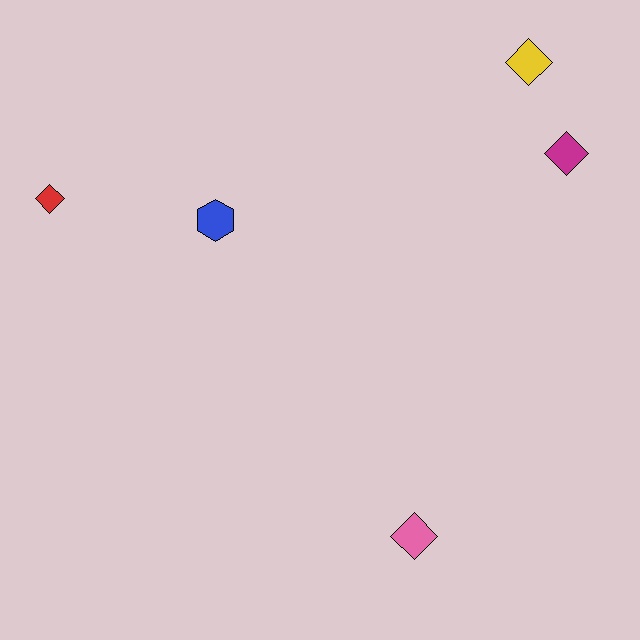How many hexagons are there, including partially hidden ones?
There is 1 hexagon.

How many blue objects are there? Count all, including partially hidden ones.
There is 1 blue object.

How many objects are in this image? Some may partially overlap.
There are 5 objects.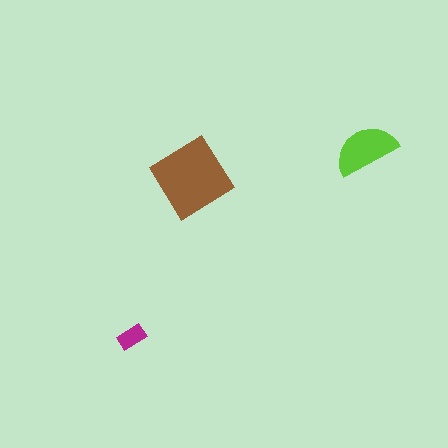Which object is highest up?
The lime semicircle is topmost.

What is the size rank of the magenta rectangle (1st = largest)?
3rd.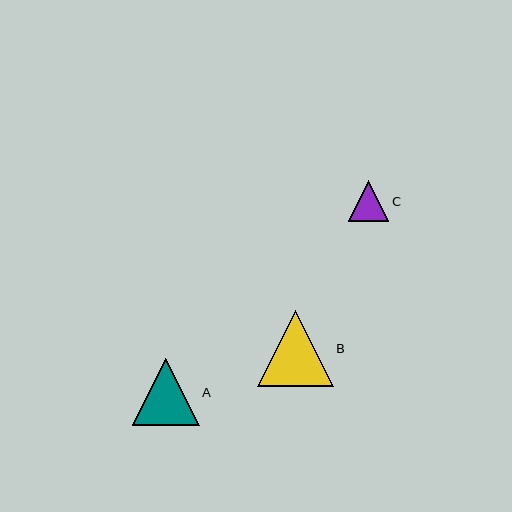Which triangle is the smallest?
Triangle C is the smallest with a size of approximately 40 pixels.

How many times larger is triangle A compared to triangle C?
Triangle A is approximately 1.7 times the size of triangle C.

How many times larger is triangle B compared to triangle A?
Triangle B is approximately 1.1 times the size of triangle A.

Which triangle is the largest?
Triangle B is the largest with a size of approximately 76 pixels.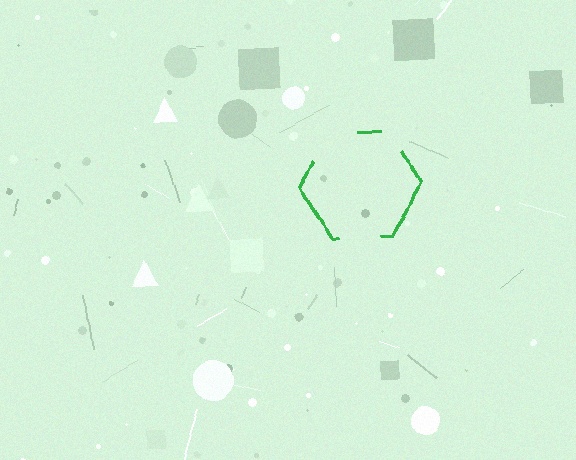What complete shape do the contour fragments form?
The contour fragments form a hexagon.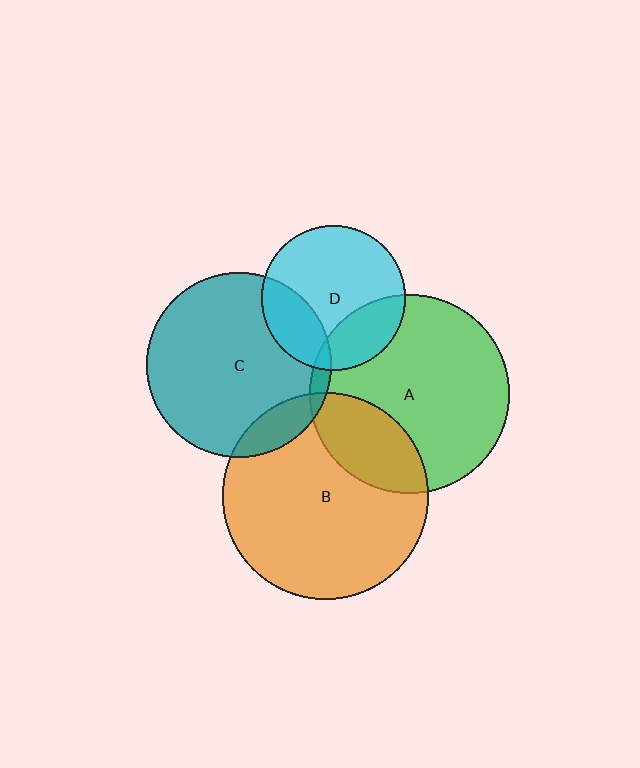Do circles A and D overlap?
Yes.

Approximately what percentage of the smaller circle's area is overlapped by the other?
Approximately 25%.